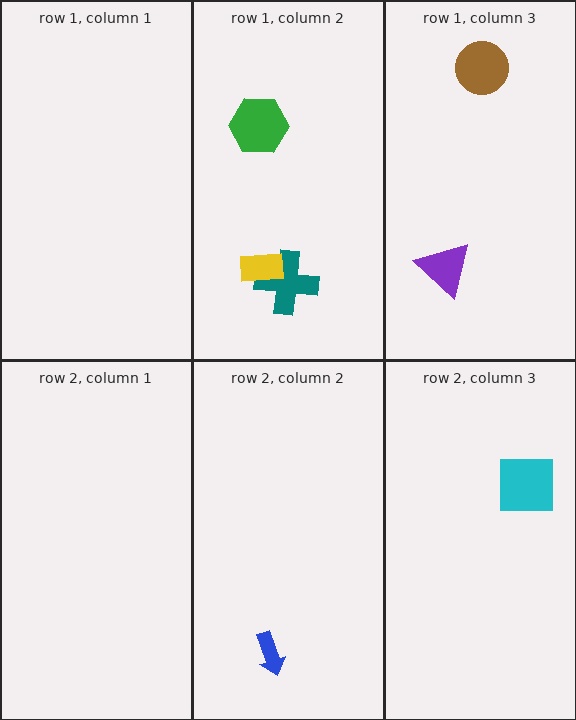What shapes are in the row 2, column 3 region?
The cyan square.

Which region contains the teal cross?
The row 1, column 2 region.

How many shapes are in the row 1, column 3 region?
2.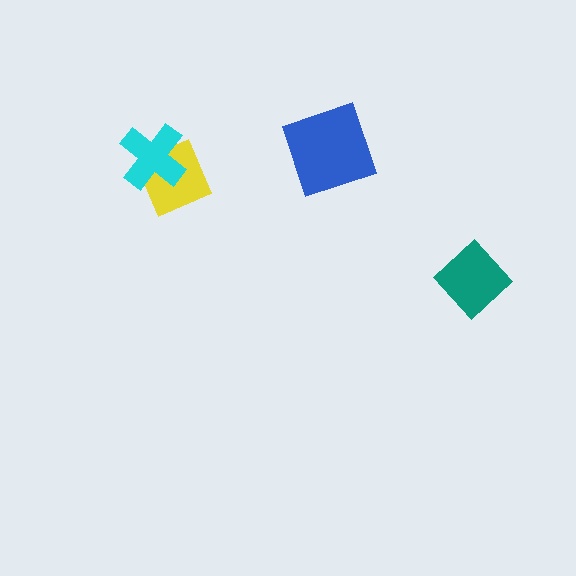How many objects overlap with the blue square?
0 objects overlap with the blue square.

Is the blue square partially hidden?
No, no other shape covers it.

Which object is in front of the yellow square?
The cyan cross is in front of the yellow square.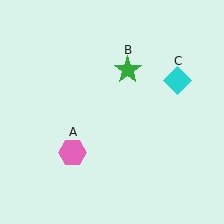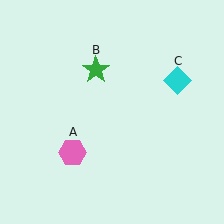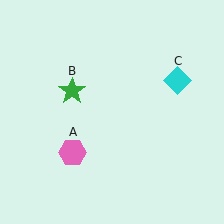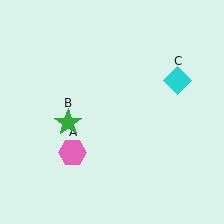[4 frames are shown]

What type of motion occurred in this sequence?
The green star (object B) rotated counterclockwise around the center of the scene.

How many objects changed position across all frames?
1 object changed position: green star (object B).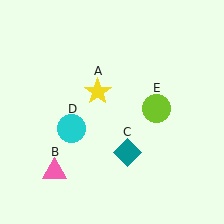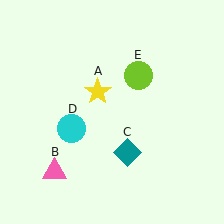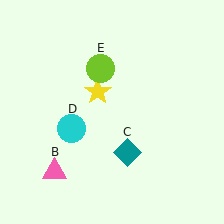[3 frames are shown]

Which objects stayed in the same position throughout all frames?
Yellow star (object A) and pink triangle (object B) and teal diamond (object C) and cyan circle (object D) remained stationary.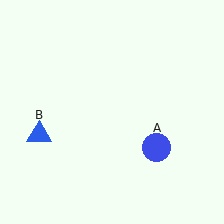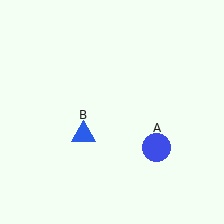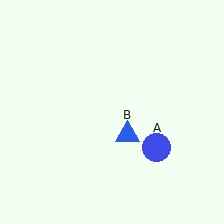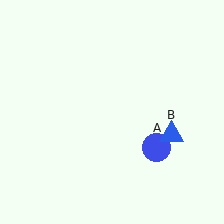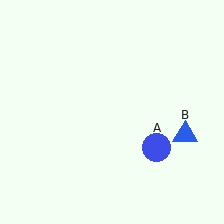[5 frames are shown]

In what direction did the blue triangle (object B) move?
The blue triangle (object B) moved right.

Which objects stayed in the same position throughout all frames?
Blue circle (object A) remained stationary.